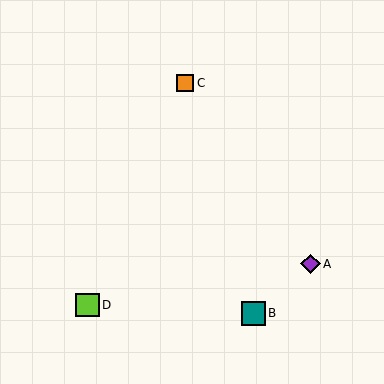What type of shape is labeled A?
Shape A is a purple diamond.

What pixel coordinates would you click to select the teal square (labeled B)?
Click at (253, 313) to select the teal square B.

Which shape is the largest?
The teal square (labeled B) is the largest.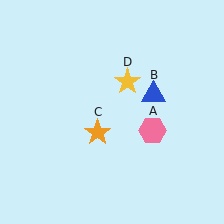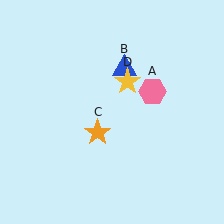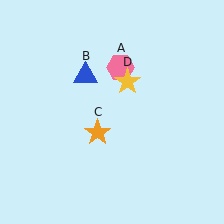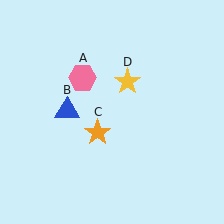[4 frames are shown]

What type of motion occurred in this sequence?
The pink hexagon (object A), blue triangle (object B) rotated counterclockwise around the center of the scene.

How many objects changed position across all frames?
2 objects changed position: pink hexagon (object A), blue triangle (object B).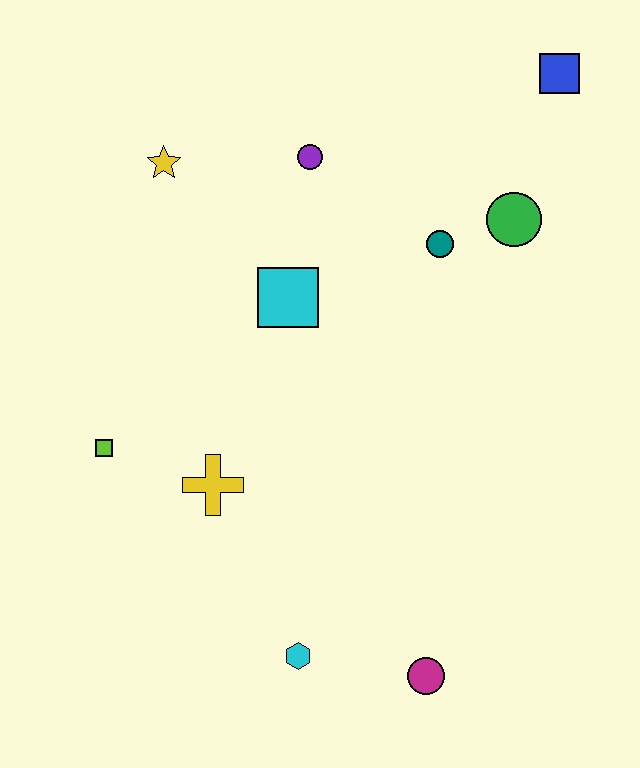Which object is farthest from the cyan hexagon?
The blue square is farthest from the cyan hexagon.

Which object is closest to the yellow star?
The purple circle is closest to the yellow star.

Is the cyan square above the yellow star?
No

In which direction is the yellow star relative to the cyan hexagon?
The yellow star is above the cyan hexagon.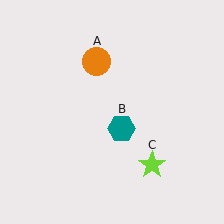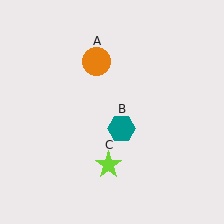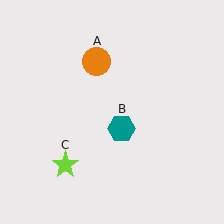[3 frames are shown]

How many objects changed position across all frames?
1 object changed position: lime star (object C).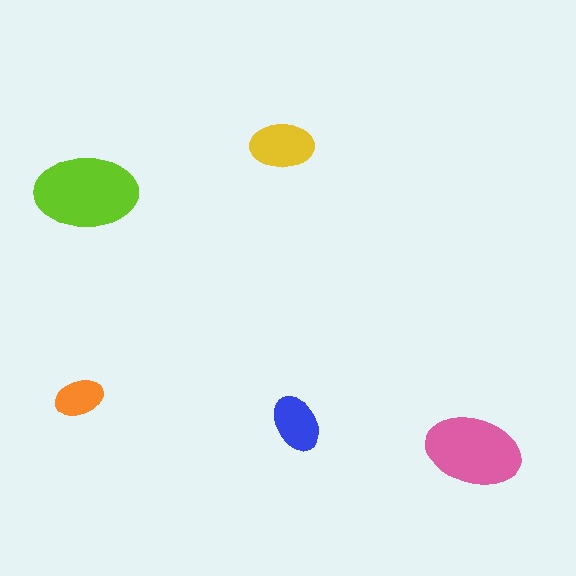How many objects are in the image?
There are 5 objects in the image.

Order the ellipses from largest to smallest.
the lime one, the pink one, the yellow one, the blue one, the orange one.